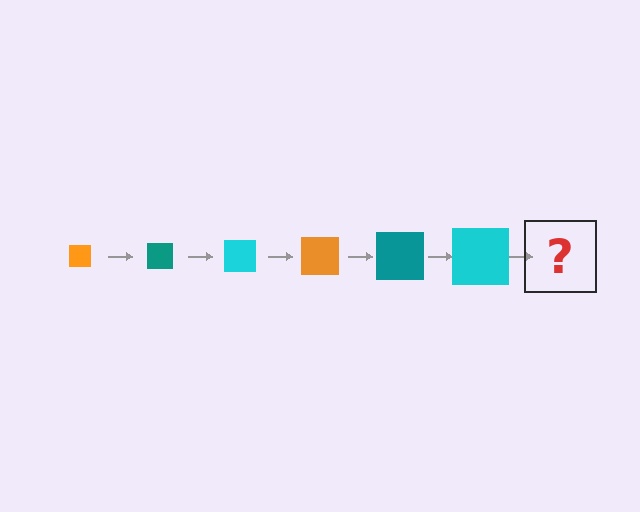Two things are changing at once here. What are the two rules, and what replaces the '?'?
The two rules are that the square grows larger each step and the color cycles through orange, teal, and cyan. The '?' should be an orange square, larger than the previous one.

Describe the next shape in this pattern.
It should be an orange square, larger than the previous one.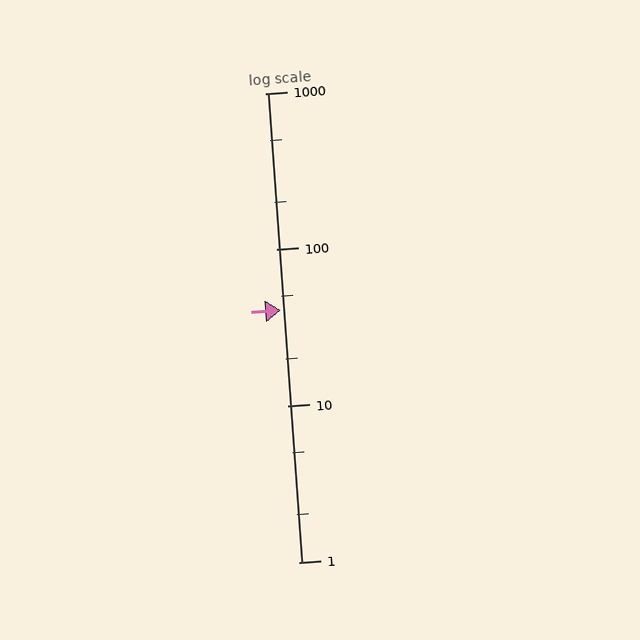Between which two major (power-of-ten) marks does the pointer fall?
The pointer is between 10 and 100.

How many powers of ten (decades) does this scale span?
The scale spans 3 decades, from 1 to 1000.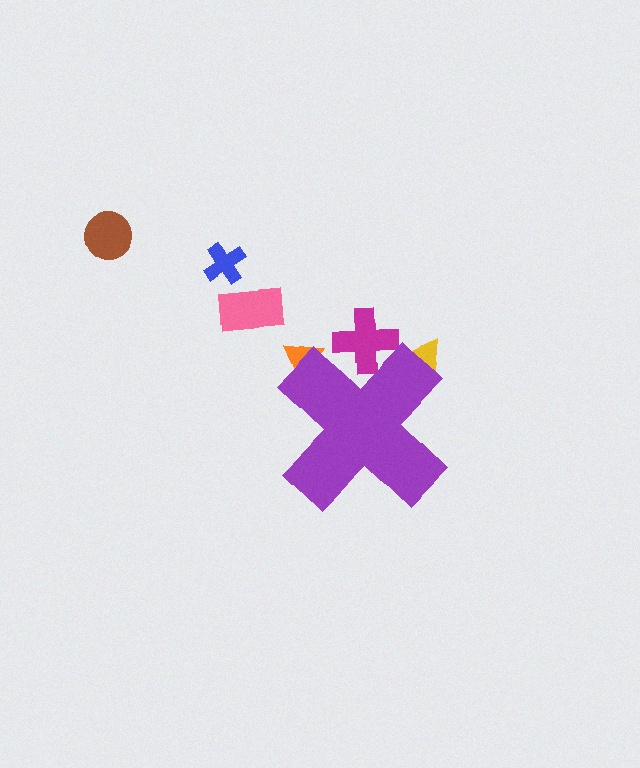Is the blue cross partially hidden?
No, the blue cross is fully visible.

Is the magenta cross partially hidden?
Yes, the magenta cross is partially hidden behind the purple cross.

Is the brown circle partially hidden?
No, the brown circle is fully visible.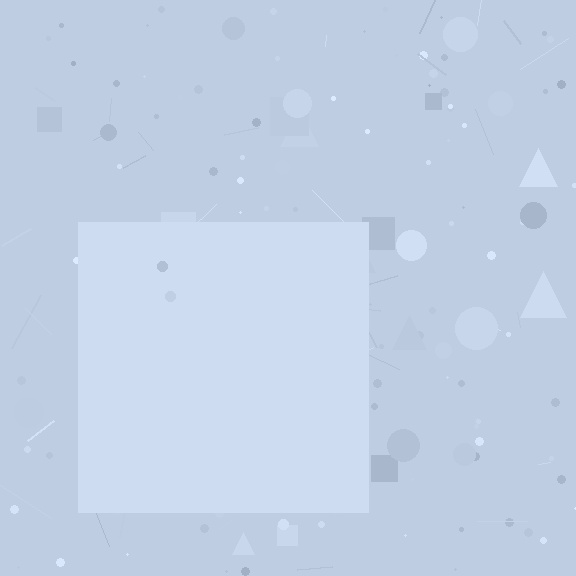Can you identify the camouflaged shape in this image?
The camouflaged shape is a square.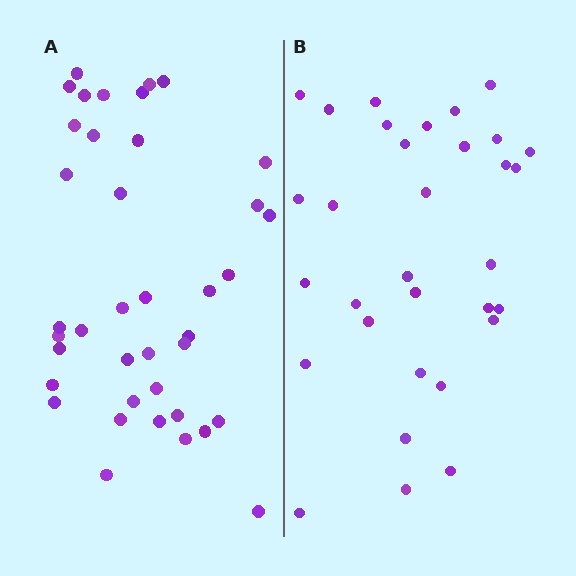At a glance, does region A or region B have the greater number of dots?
Region A (the left region) has more dots.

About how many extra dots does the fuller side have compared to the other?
Region A has roughly 8 or so more dots than region B.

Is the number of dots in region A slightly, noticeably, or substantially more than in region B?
Region A has only slightly more — the two regions are fairly close. The ratio is roughly 1.2 to 1.